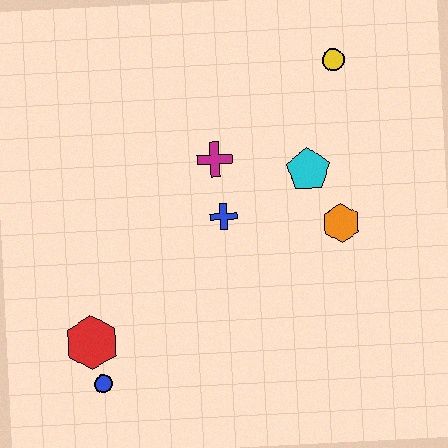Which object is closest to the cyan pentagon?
The orange hexagon is closest to the cyan pentagon.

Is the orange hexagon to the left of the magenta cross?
No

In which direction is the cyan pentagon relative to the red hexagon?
The cyan pentagon is to the right of the red hexagon.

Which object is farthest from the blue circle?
The yellow circle is farthest from the blue circle.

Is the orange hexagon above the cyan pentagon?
No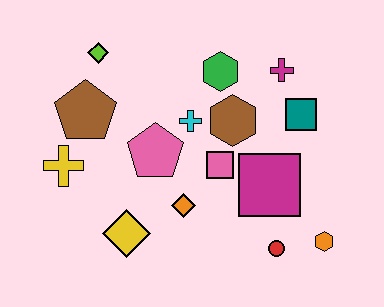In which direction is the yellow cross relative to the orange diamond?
The yellow cross is to the left of the orange diamond.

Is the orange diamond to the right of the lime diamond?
Yes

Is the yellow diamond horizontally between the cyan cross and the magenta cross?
No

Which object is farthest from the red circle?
The lime diamond is farthest from the red circle.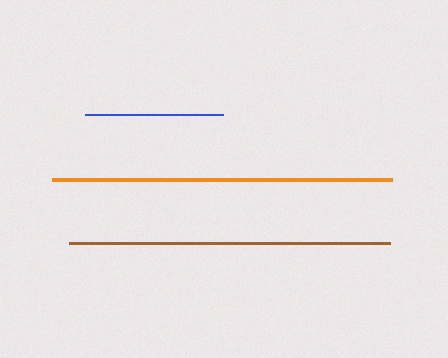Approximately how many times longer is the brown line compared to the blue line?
The brown line is approximately 2.3 times the length of the blue line.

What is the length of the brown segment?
The brown segment is approximately 321 pixels long.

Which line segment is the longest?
The orange line is the longest at approximately 341 pixels.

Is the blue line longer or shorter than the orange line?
The orange line is longer than the blue line.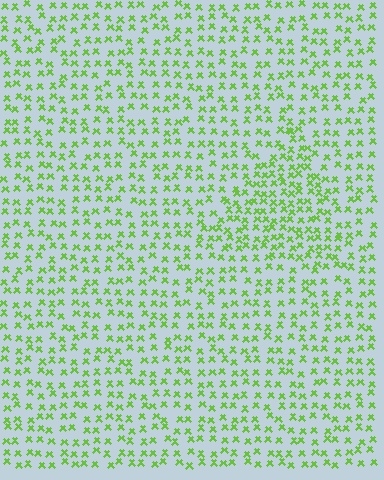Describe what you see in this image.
The image contains small lime elements arranged at two different densities. A triangle-shaped region is visible where the elements are more densely packed than the surrounding area.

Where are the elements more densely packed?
The elements are more densely packed inside the triangle boundary.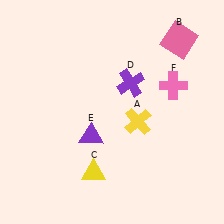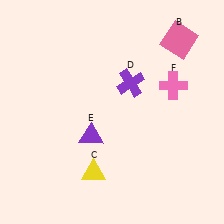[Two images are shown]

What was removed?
The yellow cross (A) was removed in Image 2.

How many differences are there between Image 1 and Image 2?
There is 1 difference between the two images.